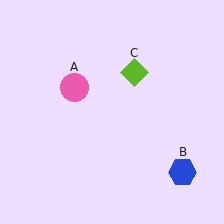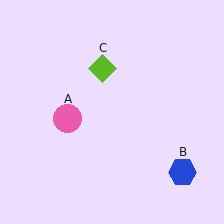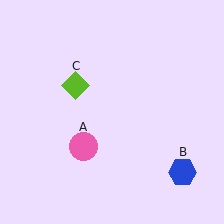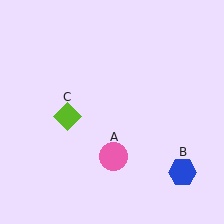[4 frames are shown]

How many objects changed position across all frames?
2 objects changed position: pink circle (object A), lime diamond (object C).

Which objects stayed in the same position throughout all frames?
Blue hexagon (object B) remained stationary.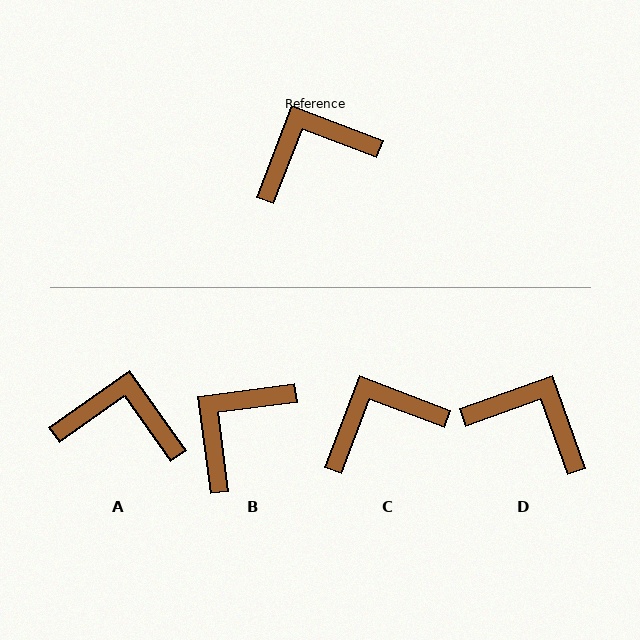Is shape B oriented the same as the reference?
No, it is off by about 28 degrees.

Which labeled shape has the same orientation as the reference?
C.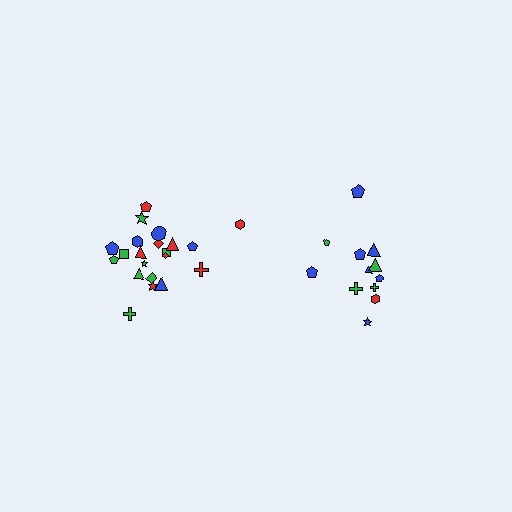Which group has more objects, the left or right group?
The left group.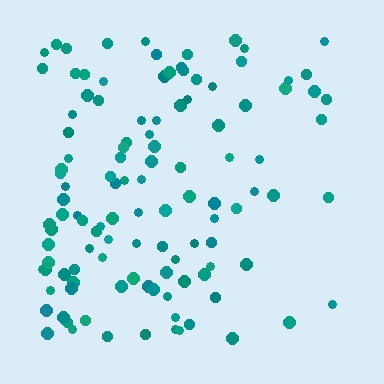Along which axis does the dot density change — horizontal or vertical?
Horizontal.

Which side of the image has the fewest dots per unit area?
The right.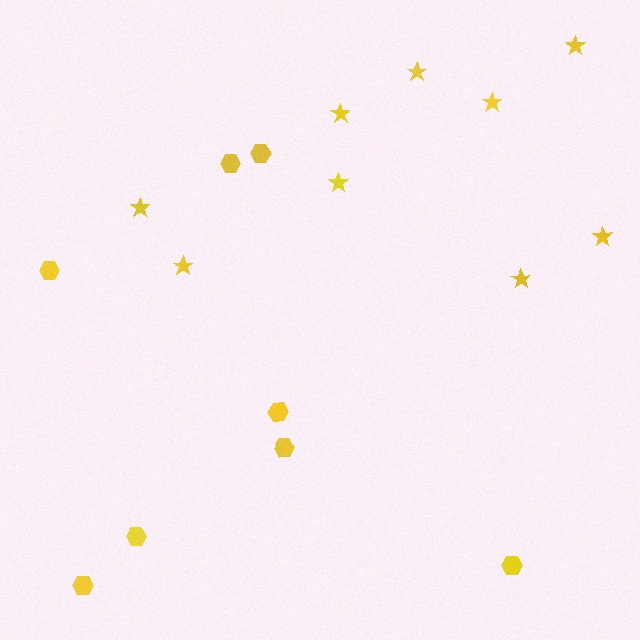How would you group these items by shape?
There are 2 groups: one group of stars (9) and one group of hexagons (8).